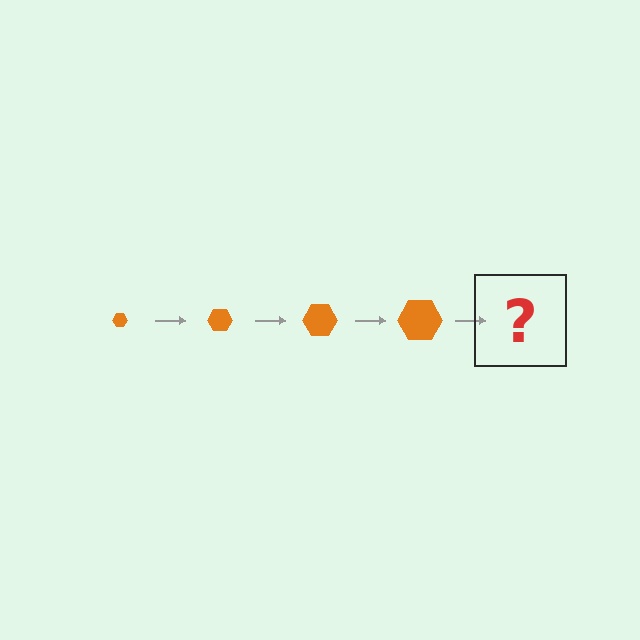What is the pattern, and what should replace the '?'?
The pattern is that the hexagon gets progressively larger each step. The '?' should be an orange hexagon, larger than the previous one.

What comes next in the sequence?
The next element should be an orange hexagon, larger than the previous one.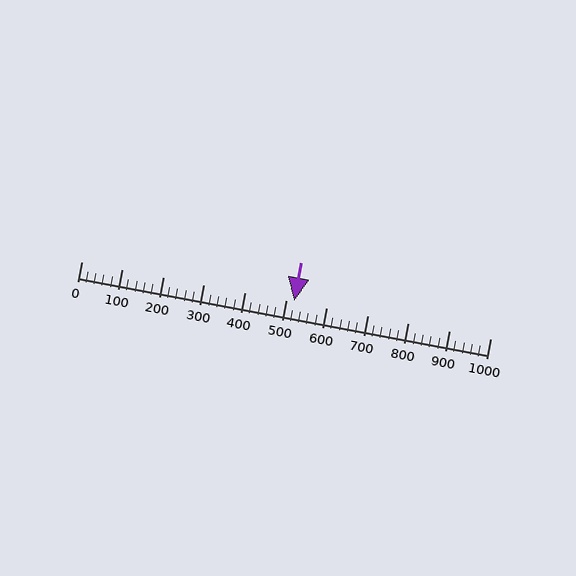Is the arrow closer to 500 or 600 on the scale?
The arrow is closer to 500.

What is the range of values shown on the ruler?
The ruler shows values from 0 to 1000.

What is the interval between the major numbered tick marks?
The major tick marks are spaced 100 units apart.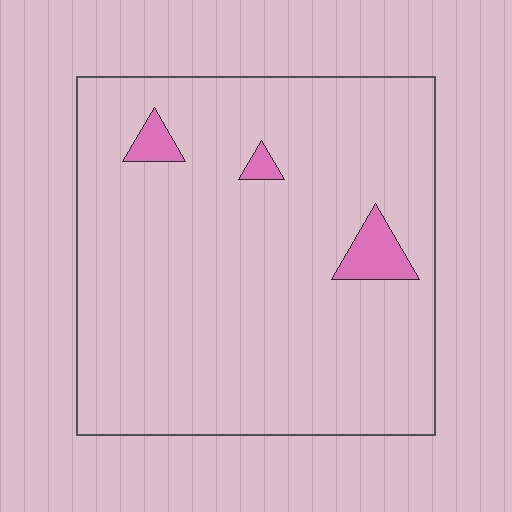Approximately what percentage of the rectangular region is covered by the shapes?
Approximately 5%.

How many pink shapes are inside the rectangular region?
3.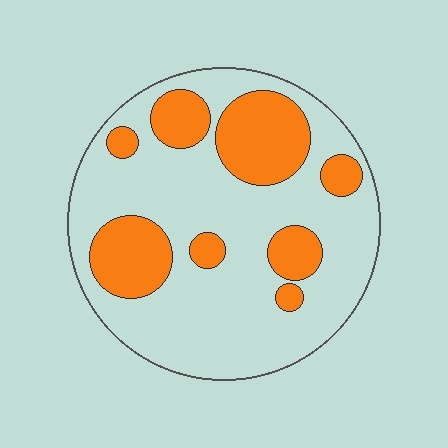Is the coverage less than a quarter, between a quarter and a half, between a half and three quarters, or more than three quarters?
Between a quarter and a half.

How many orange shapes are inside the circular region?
8.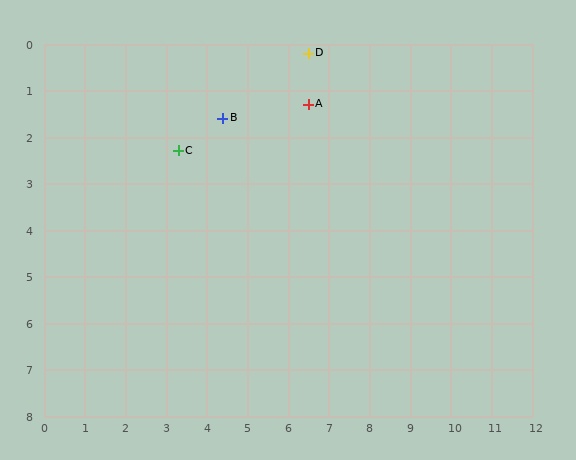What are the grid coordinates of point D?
Point D is at approximately (6.5, 0.2).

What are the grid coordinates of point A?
Point A is at approximately (6.5, 1.3).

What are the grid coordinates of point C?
Point C is at approximately (3.3, 2.3).